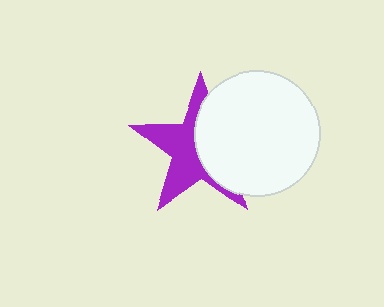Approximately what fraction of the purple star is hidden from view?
Roughly 47% of the purple star is hidden behind the white circle.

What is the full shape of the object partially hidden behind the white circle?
The partially hidden object is a purple star.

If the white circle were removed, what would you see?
You would see the complete purple star.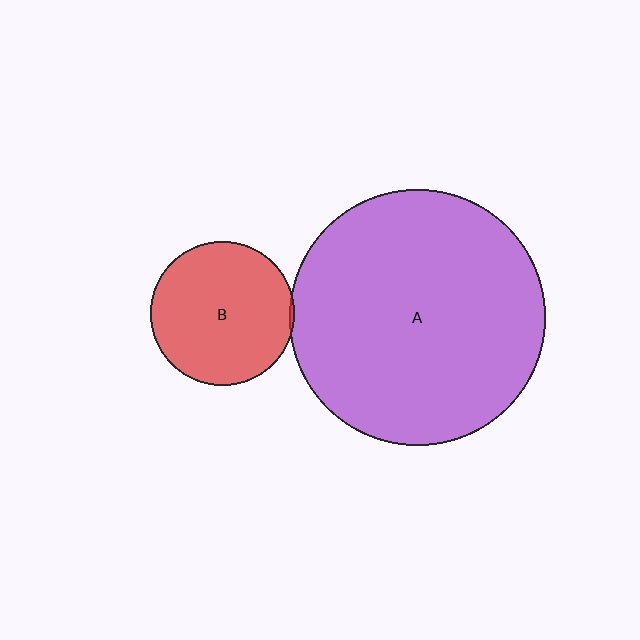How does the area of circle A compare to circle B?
Approximately 3.2 times.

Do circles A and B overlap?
Yes.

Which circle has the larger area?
Circle A (purple).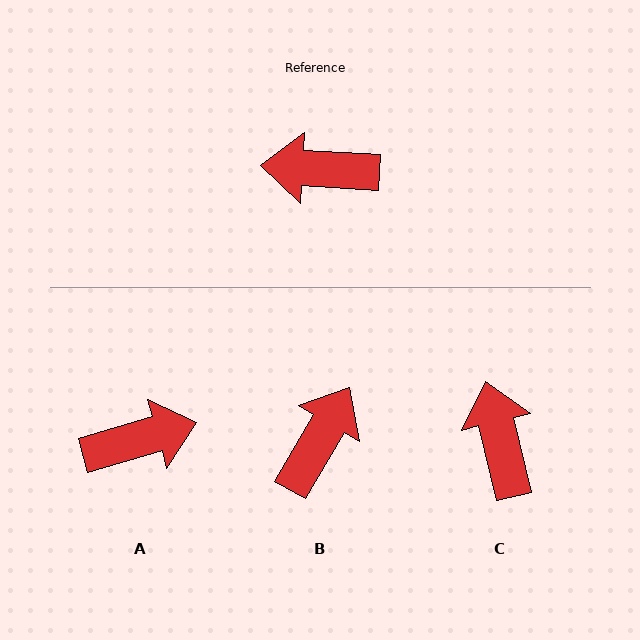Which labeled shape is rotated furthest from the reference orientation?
A, about 161 degrees away.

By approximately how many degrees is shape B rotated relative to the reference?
Approximately 117 degrees clockwise.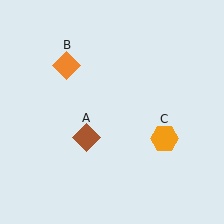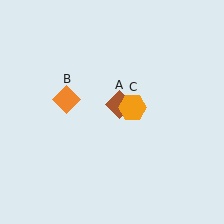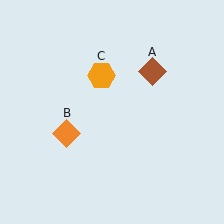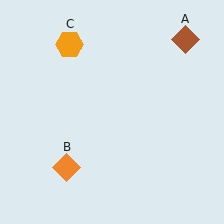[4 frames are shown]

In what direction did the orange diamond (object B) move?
The orange diamond (object B) moved down.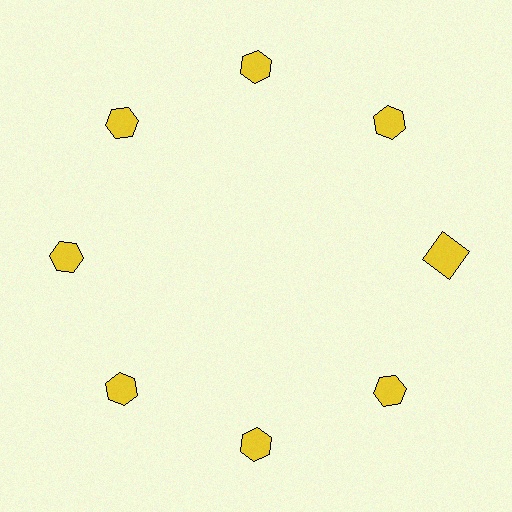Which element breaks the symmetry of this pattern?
The yellow square at roughly the 3 o'clock position breaks the symmetry. All other shapes are yellow hexagons.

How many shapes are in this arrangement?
There are 8 shapes arranged in a ring pattern.